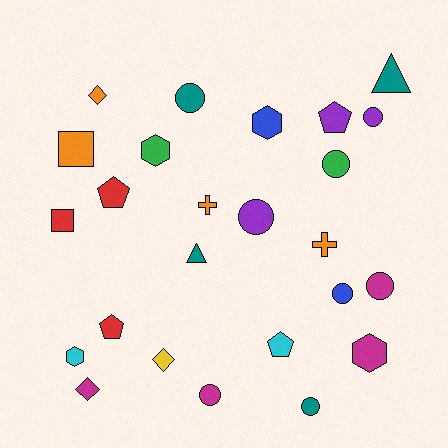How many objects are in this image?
There are 25 objects.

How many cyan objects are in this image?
There are 2 cyan objects.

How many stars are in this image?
There are no stars.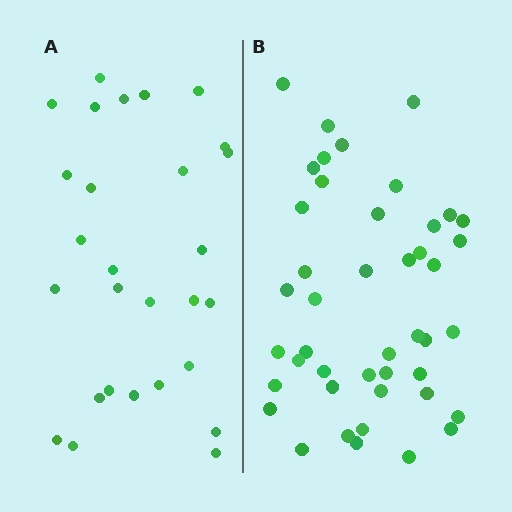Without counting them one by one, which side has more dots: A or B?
Region B (the right region) has more dots.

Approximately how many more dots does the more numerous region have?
Region B has approximately 15 more dots than region A.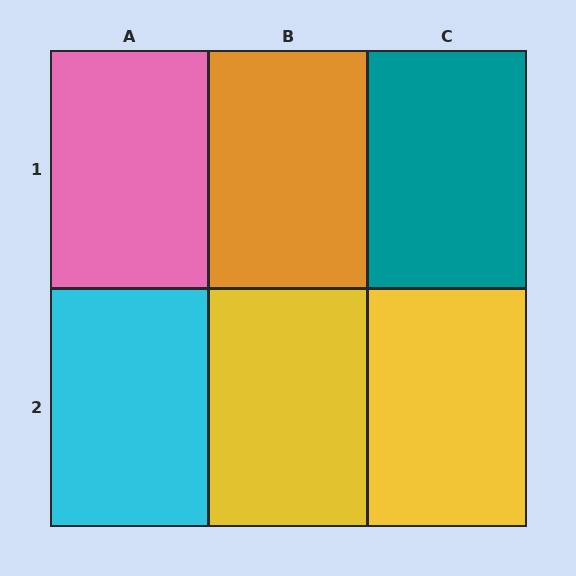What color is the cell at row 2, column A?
Cyan.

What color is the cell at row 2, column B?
Yellow.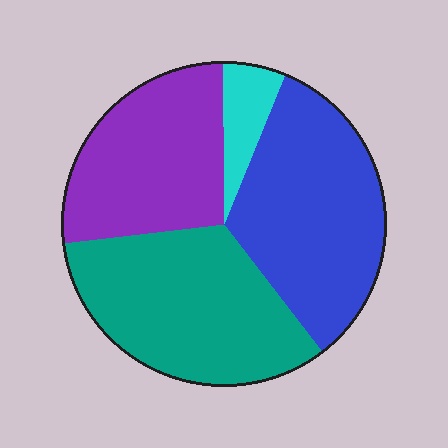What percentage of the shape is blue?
Blue takes up between a sixth and a third of the shape.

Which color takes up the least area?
Cyan, at roughly 5%.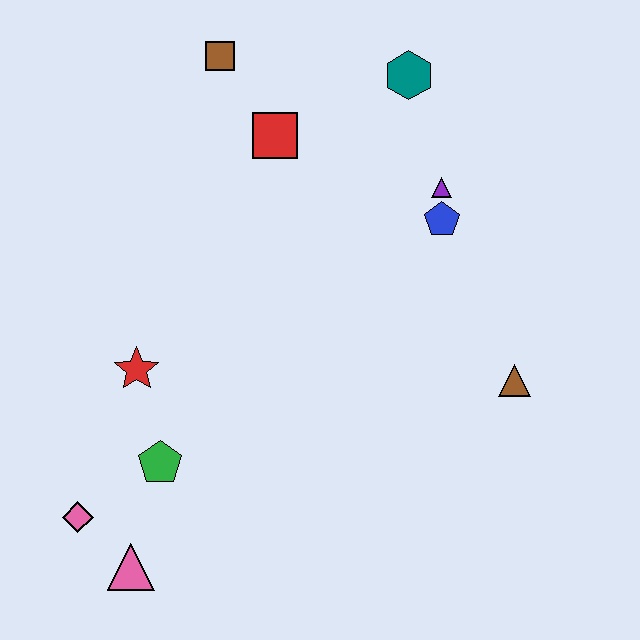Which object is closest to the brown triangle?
The blue pentagon is closest to the brown triangle.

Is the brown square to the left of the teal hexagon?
Yes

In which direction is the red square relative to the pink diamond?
The red square is above the pink diamond.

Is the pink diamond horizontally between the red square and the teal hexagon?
No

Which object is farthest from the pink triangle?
The teal hexagon is farthest from the pink triangle.